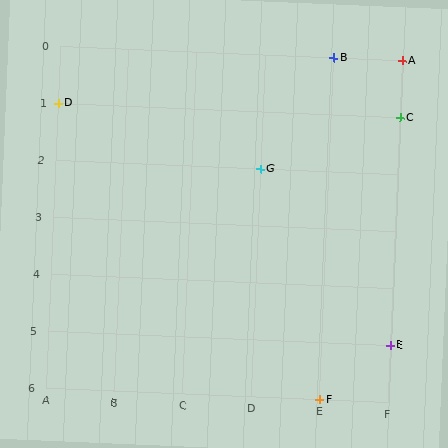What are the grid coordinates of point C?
Point C is at grid coordinates (F, 1).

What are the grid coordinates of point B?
Point B is at grid coordinates (E, 0).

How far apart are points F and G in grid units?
Points F and G are 1 column and 4 rows apart (about 4.1 grid units diagonally).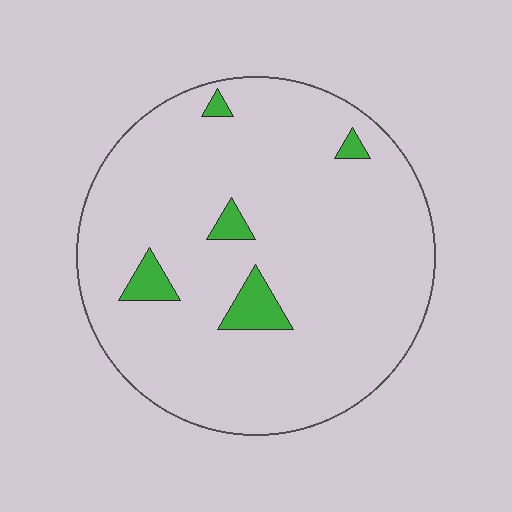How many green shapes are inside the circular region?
5.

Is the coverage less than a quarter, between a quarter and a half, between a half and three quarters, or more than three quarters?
Less than a quarter.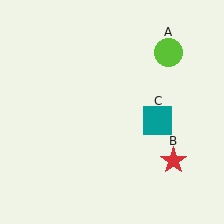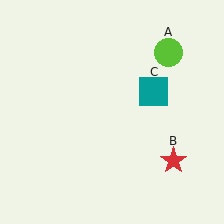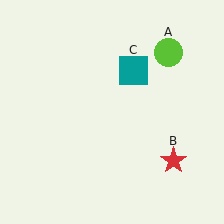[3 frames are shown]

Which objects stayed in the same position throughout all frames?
Lime circle (object A) and red star (object B) remained stationary.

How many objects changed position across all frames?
1 object changed position: teal square (object C).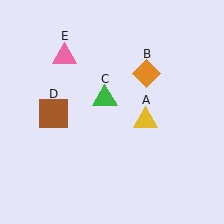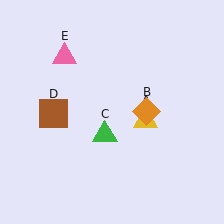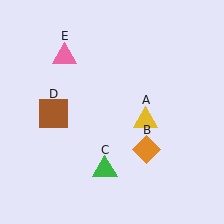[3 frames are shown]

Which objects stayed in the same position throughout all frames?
Yellow triangle (object A) and brown square (object D) and pink triangle (object E) remained stationary.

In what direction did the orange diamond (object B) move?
The orange diamond (object B) moved down.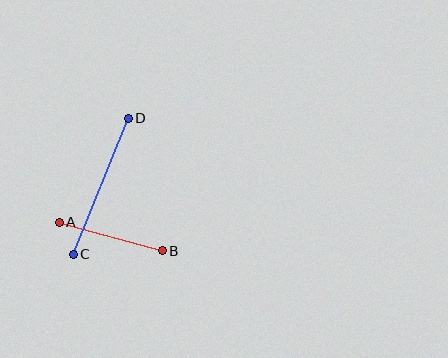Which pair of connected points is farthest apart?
Points C and D are farthest apart.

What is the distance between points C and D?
The distance is approximately 147 pixels.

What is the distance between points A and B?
The distance is approximately 107 pixels.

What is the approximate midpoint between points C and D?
The midpoint is at approximately (101, 186) pixels.